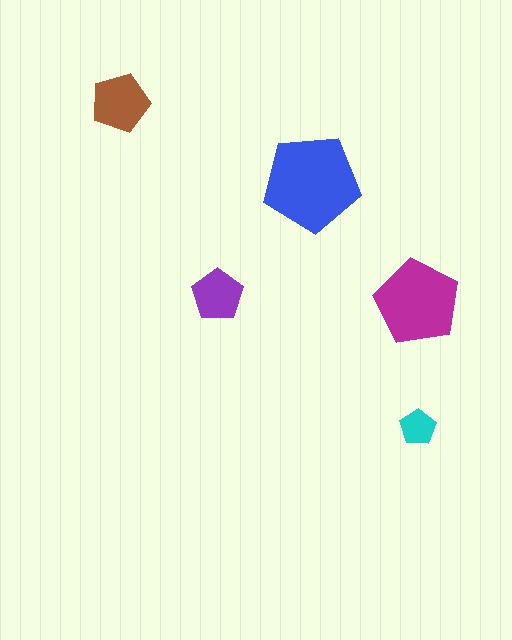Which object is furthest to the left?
The brown pentagon is leftmost.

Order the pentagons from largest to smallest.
the blue one, the magenta one, the brown one, the purple one, the cyan one.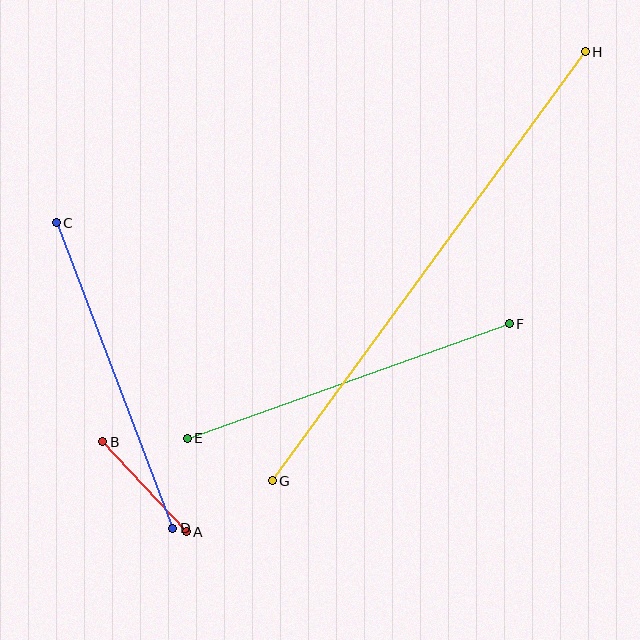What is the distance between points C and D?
The distance is approximately 327 pixels.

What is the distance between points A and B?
The distance is approximately 122 pixels.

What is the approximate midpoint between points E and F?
The midpoint is at approximately (348, 381) pixels.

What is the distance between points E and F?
The distance is approximately 342 pixels.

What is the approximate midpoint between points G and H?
The midpoint is at approximately (429, 266) pixels.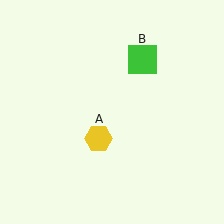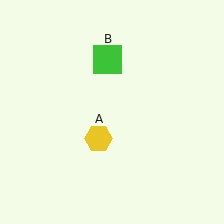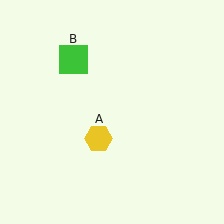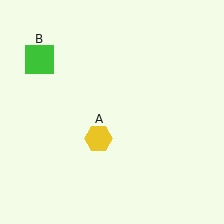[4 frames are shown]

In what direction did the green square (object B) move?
The green square (object B) moved left.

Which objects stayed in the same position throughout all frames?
Yellow hexagon (object A) remained stationary.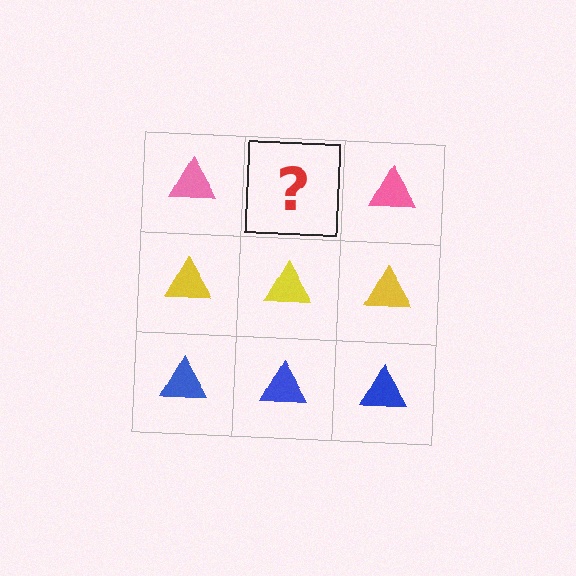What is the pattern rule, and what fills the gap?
The rule is that each row has a consistent color. The gap should be filled with a pink triangle.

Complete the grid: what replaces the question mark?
The question mark should be replaced with a pink triangle.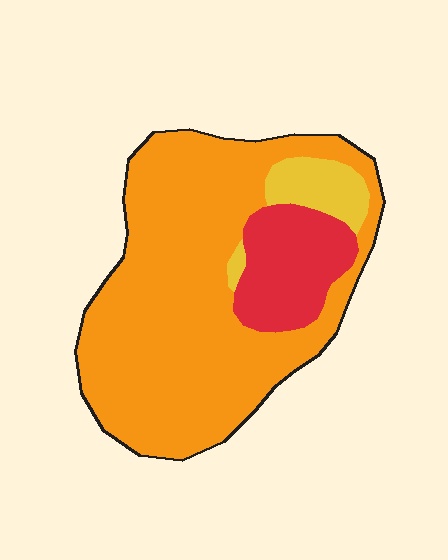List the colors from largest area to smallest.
From largest to smallest: orange, red, yellow.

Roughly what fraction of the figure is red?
Red takes up less than a sixth of the figure.